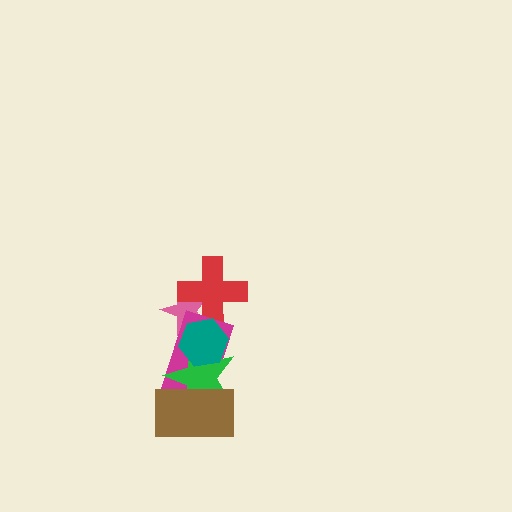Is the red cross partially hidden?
Yes, it is partially covered by another shape.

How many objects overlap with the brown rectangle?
2 objects overlap with the brown rectangle.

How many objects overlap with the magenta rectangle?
5 objects overlap with the magenta rectangle.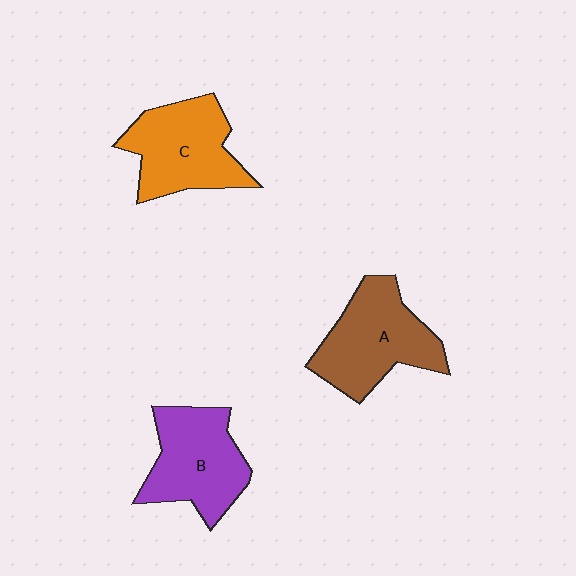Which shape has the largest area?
Shape A (brown).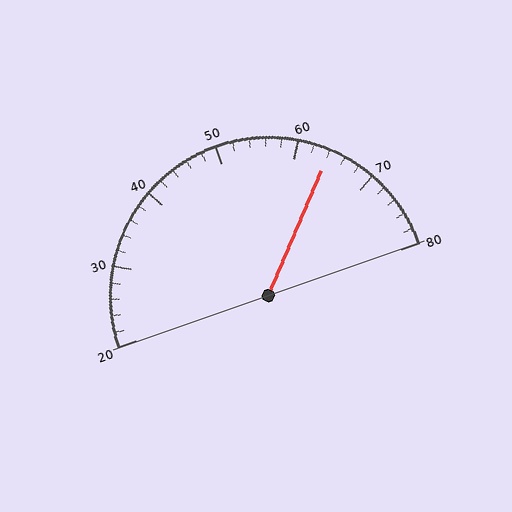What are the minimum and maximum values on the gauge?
The gauge ranges from 20 to 80.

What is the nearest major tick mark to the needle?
The nearest major tick mark is 60.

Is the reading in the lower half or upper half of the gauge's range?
The reading is in the upper half of the range (20 to 80).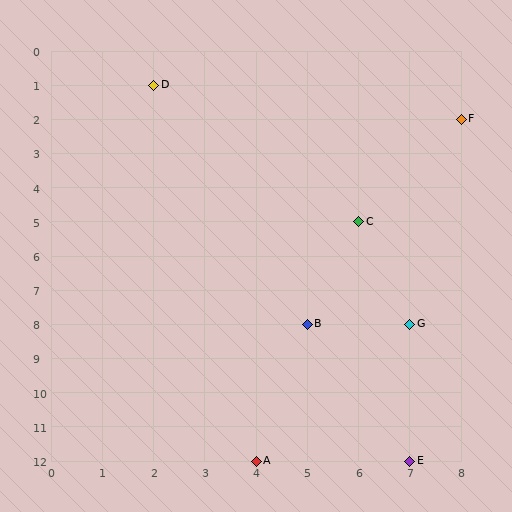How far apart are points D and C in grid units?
Points D and C are 4 columns and 4 rows apart (about 5.7 grid units diagonally).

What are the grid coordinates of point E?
Point E is at grid coordinates (7, 12).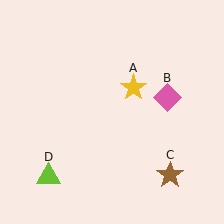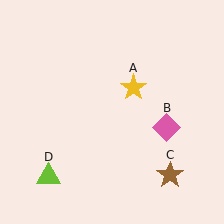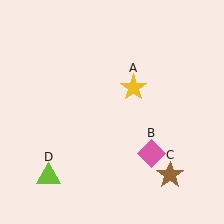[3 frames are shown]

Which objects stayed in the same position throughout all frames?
Yellow star (object A) and brown star (object C) and lime triangle (object D) remained stationary.